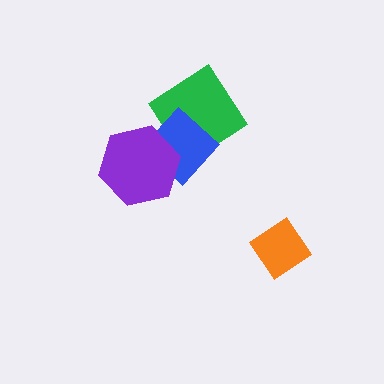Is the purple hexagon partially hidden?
No, no other shape covers it.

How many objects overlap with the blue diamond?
2 objects overlap with the blue diamond.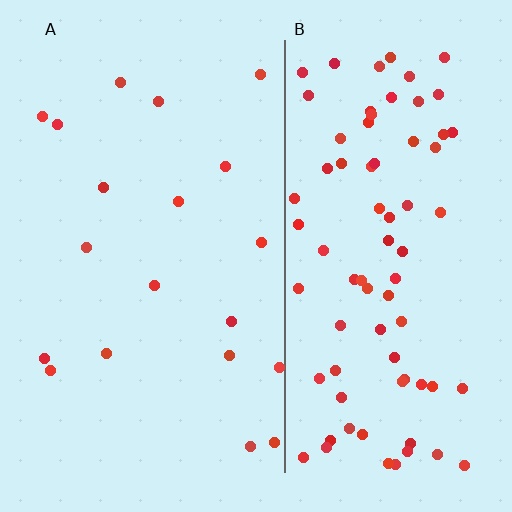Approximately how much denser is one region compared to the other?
Approximately 4.1× — region B over region A.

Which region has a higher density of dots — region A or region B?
B (the right).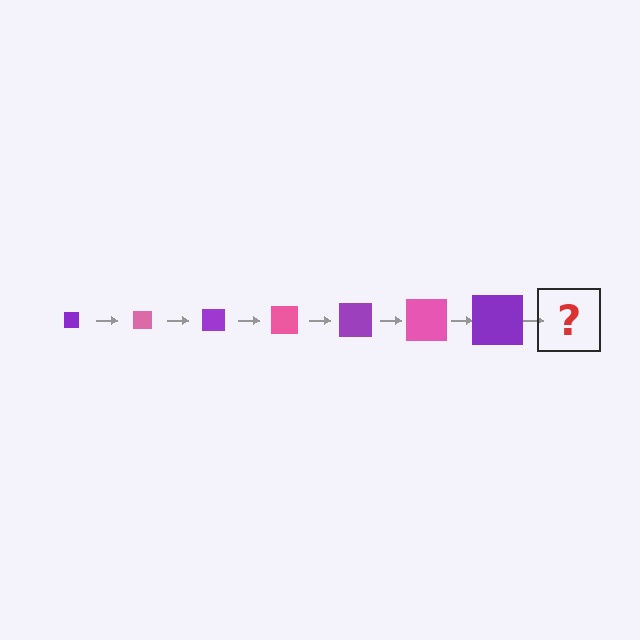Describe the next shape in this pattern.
It should be a pink square, larger than the previous one.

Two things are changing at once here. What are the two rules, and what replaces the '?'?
The two rules are that the square grows larger each step and the color cycles through purple and pink. The '?' should be a pink square, larger than the previous one.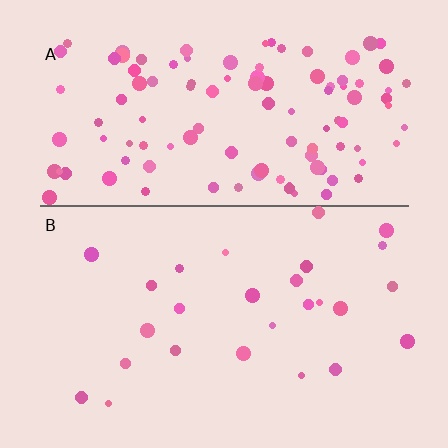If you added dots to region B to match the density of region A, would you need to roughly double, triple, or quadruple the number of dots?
Approximately quadruple.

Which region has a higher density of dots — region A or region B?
A (the top).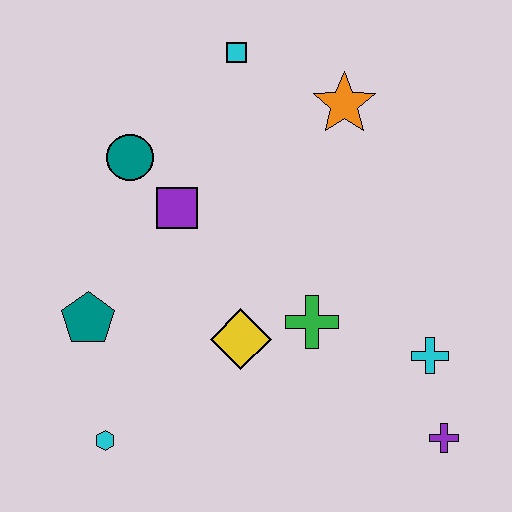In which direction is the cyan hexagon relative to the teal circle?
The cyan hexagon is below the teal circle.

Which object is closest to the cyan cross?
The purple cross is closest to the cyan cross.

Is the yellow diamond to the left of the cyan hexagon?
No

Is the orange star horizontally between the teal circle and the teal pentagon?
No